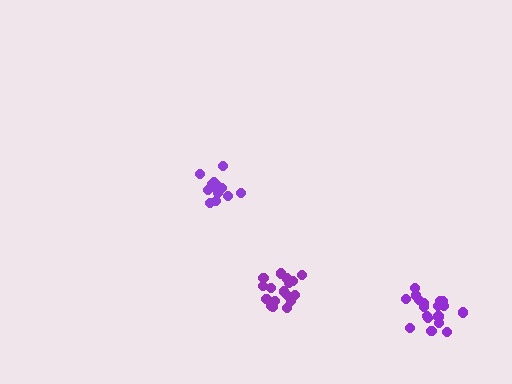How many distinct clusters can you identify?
There are 3 distinct clusters.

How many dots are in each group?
Group 1: 13 dots, Group 2: 18 dots, Group 3: 17 dots (48 total).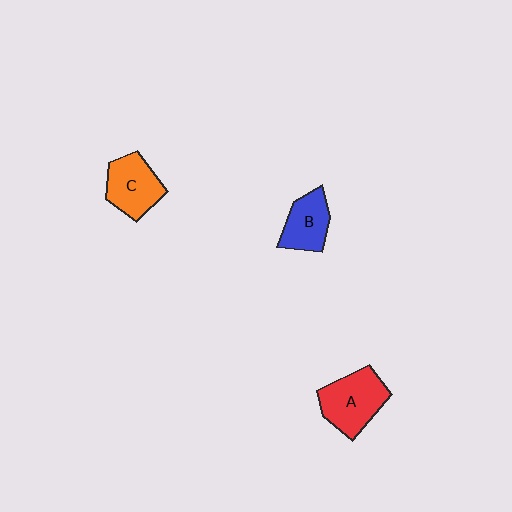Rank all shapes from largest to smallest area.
From largest to smallest: A (red), C (orange), B (blue).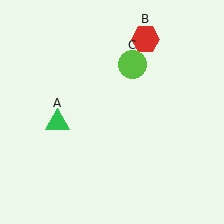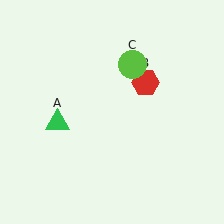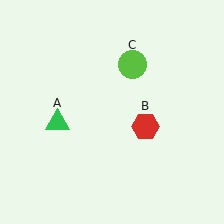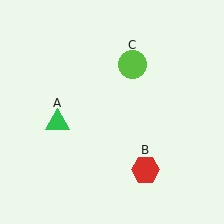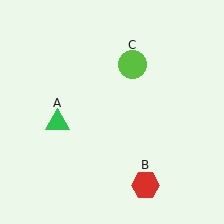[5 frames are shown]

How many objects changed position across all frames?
1 object changed position: red hexagon (object B).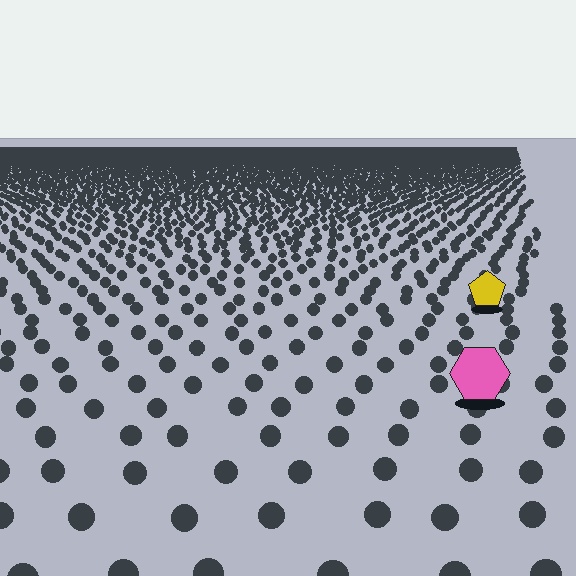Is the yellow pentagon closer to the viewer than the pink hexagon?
No. The pink hexagon is closer — you can tell from the texture gradient: the ground texture is coarser near it.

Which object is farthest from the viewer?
The yellow pentagon is farthest from the viewer. It appears smaller and the ground texture around it is denser.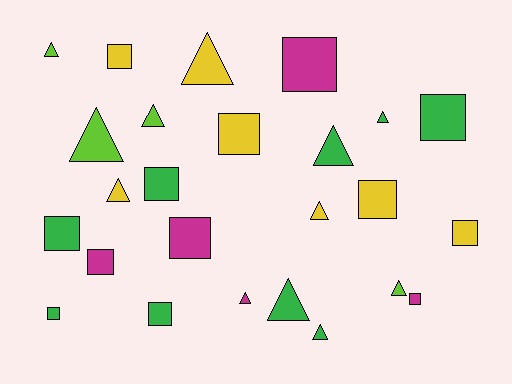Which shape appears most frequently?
Square, with 13 objects.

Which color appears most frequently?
Green, with 9 objects.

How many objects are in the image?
There are 25 objects.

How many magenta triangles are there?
There is 1 magenta triangle.